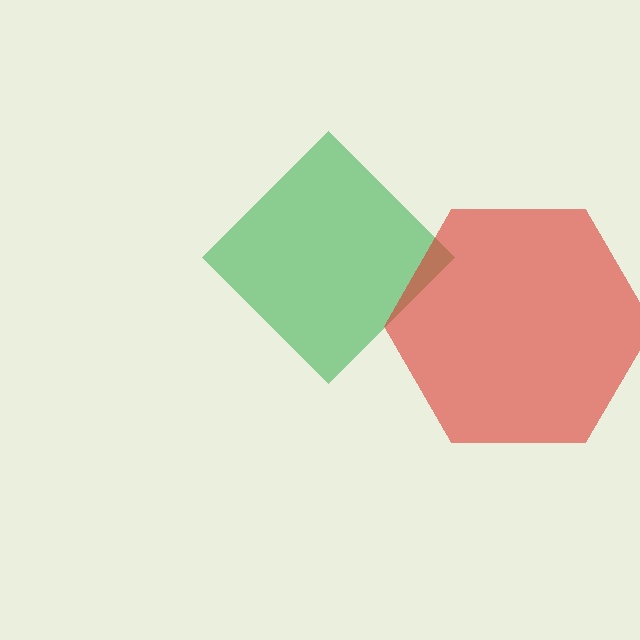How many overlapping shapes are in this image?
There are 2 overlapping shapes in the image.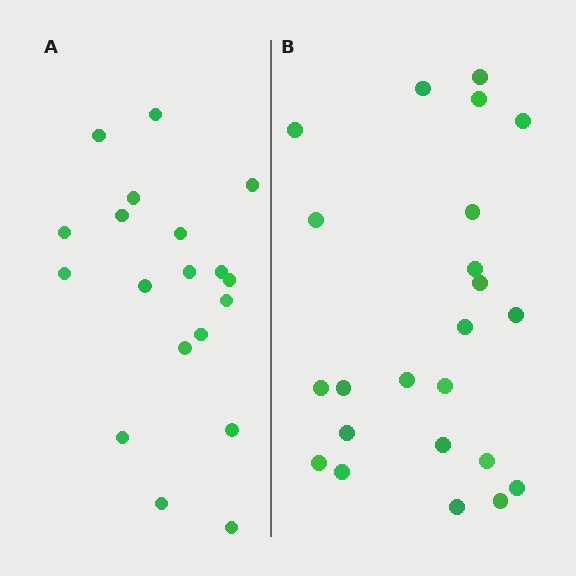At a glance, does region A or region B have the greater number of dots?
Region B (the right region) has more dots.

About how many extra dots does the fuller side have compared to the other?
Region B has about 4 more dots than region A.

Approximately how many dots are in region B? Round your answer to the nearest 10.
About 20 dots. (The exact count is 23, which rounds to 20.)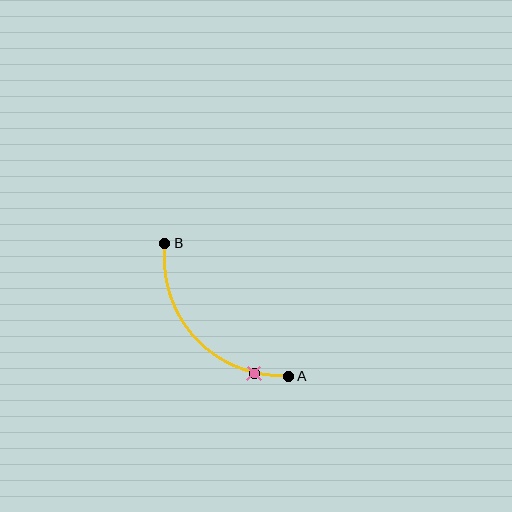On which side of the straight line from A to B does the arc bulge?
The arc bulges below and to the left of the straight line connecting A and B.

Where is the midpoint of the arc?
The arc midpoint is the point on the curve farthest from the straight line joining A and B. It sits below and to the left of that line.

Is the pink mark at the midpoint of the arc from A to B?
No. The pink mark lies on the arc but is closer to endpoint A. The arc midpoint would be at the point on the curve equidistant along the arc from both A and B.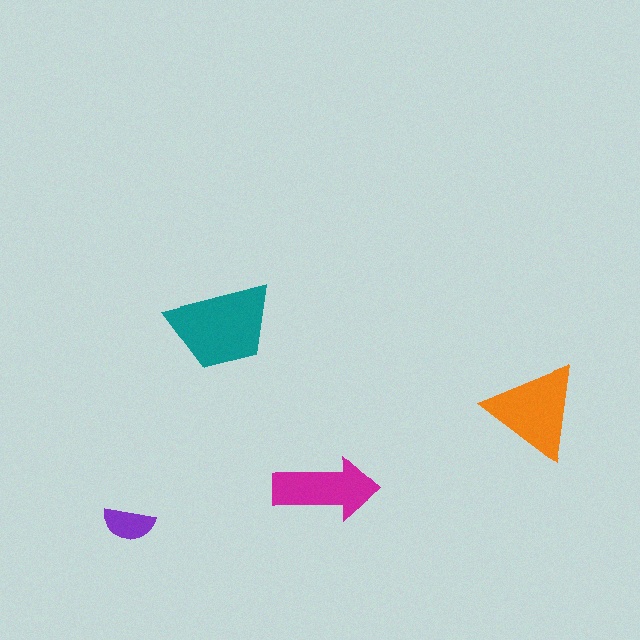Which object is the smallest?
The purple semicircle.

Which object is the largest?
The teal trapezoid.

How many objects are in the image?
There are 4 objects in the image.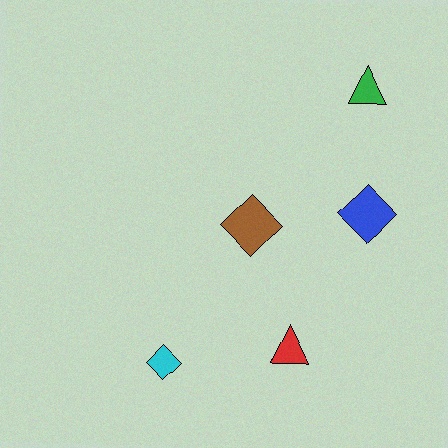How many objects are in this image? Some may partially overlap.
There are 5 objects.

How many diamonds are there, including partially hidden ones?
There are 3 diamonds.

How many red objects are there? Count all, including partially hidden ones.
There is 1 red object.